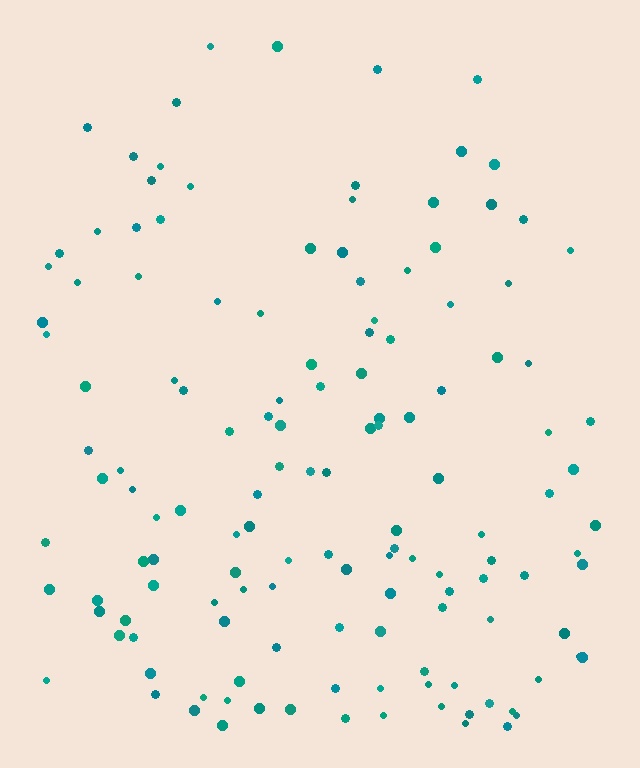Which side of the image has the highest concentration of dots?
The bottom.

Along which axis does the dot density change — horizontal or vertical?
Vertical.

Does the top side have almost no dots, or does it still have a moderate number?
Still a moderate number, just noticeably fewer than the bottom.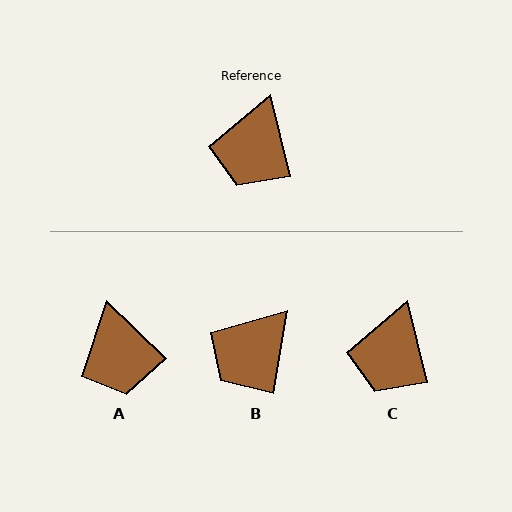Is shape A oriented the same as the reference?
No, it is off by about 32 degrees.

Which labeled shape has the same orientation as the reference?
C.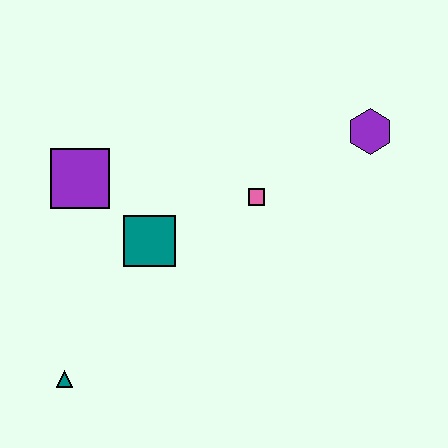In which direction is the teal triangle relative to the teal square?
The teal triangle is below the teal square.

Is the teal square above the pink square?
No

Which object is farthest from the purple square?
The purple hexagon is farthest from the purple square.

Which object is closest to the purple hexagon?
The pink square is closest to the purple hexagon.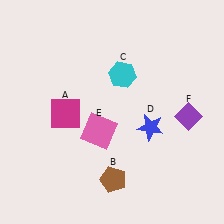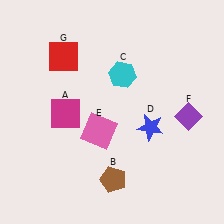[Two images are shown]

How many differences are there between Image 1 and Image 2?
There is 1 difference between the two images.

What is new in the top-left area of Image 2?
A red square (G) was added in the top-left area of Image 2.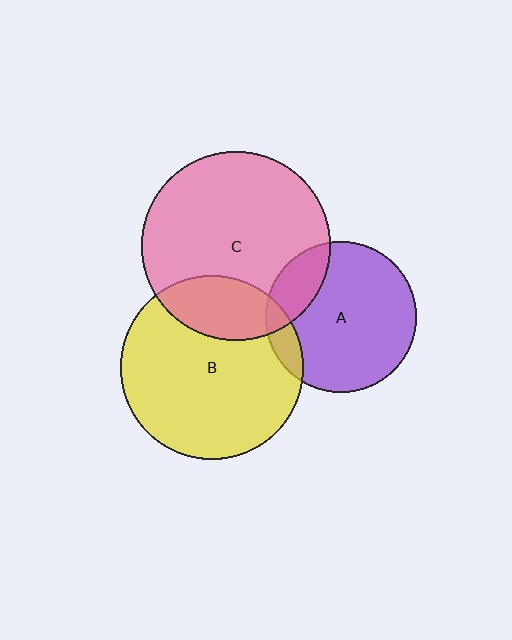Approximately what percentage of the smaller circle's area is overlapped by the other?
Approximately 25%.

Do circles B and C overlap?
Yes.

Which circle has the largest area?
Circle C (pink).